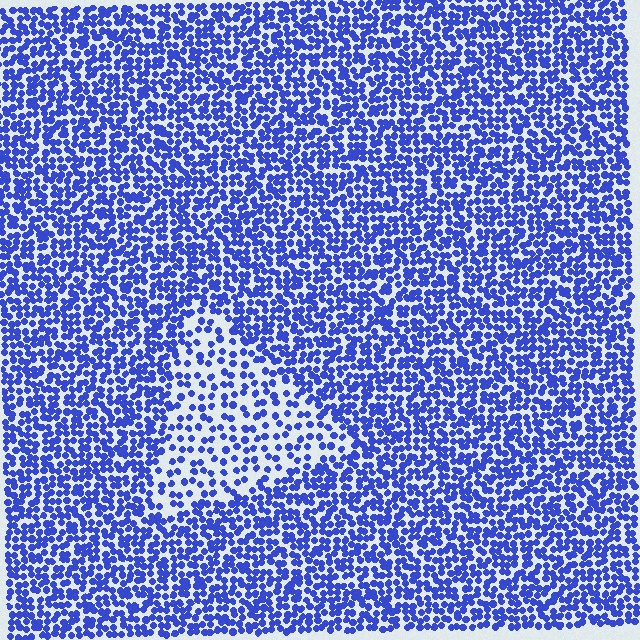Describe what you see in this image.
The image contains small blue elements arranged at two different densities. A triangle-shaped region is visible where the elements are less densely packed than the surrounding area.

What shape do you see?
I see a triangle.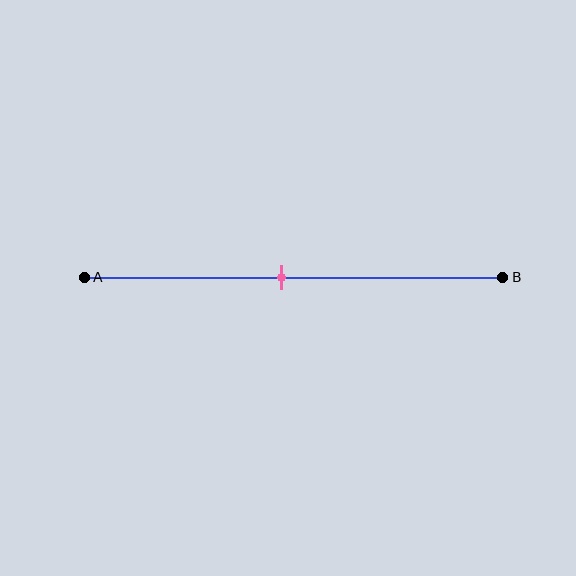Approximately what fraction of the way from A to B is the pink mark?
The pink mark is approximately 45% of the way from A to B.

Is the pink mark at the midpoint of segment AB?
Yes, the mark is approximately at the midpoint.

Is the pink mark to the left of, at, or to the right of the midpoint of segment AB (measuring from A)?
The pink mark is approximately at the midpoint of segment AB.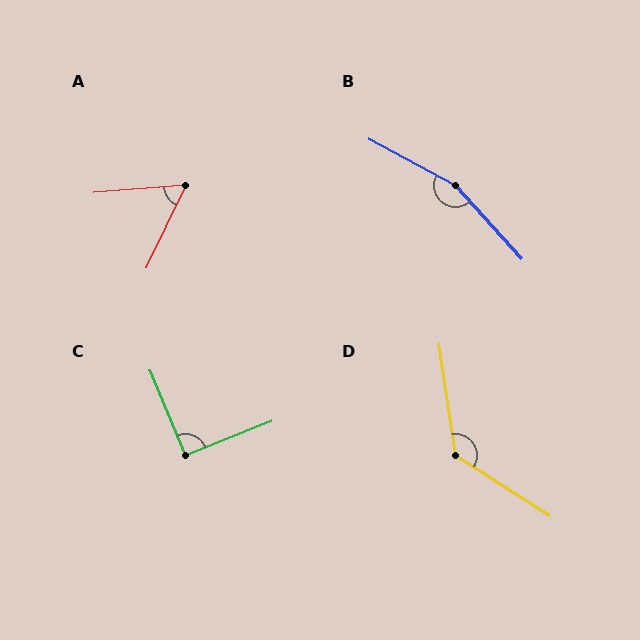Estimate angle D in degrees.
Approximately 131 degrees.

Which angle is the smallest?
A, at approximately 59 degrees.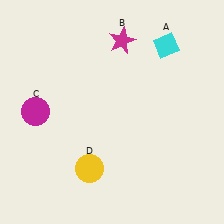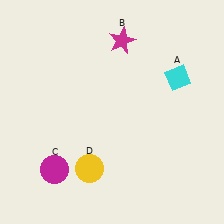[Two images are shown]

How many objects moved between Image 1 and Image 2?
2 objects moved between the two images.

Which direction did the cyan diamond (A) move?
The cyan diamond (A) moved down.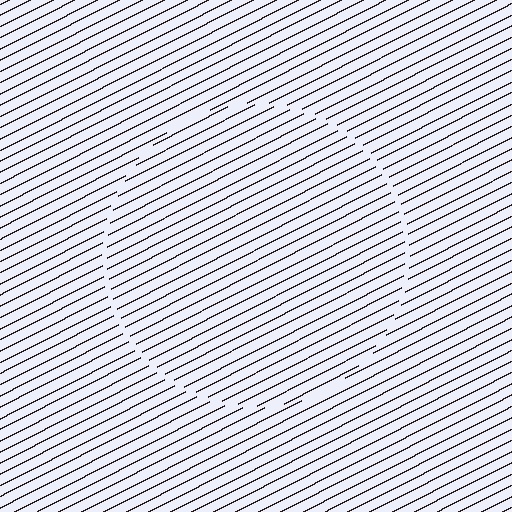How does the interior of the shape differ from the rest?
The interior of the shape contains the same grating, shifted by half a period — the contour is defined by the phase discontinuity where line-ends from the inner and outer gratings abut.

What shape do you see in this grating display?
An illusory circle. The interior of the shape contains the same grating, shifted by half a period — the contour is defined by the phase discontinuity where line-ends from the inner and outer gratings abut.